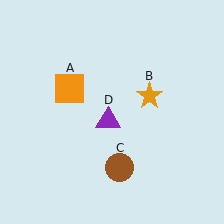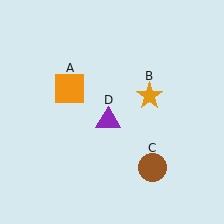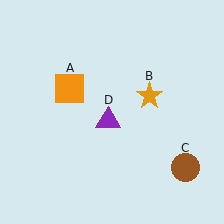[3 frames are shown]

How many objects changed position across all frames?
1 object changed position: brown circle (object C).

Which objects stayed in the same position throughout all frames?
Orange square (object A) and orange star (object B) and purple triangle (object D) remained stationary.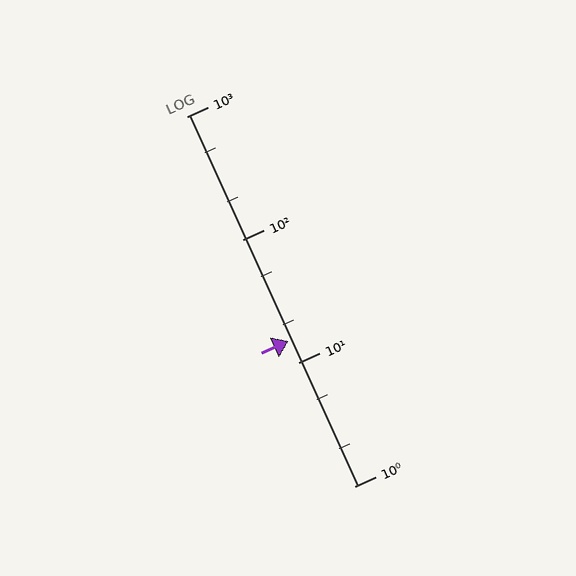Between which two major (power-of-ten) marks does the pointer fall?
The pointer is between 10 and 100.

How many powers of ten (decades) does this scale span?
The scale spans 3 decades, from 1 to 1000.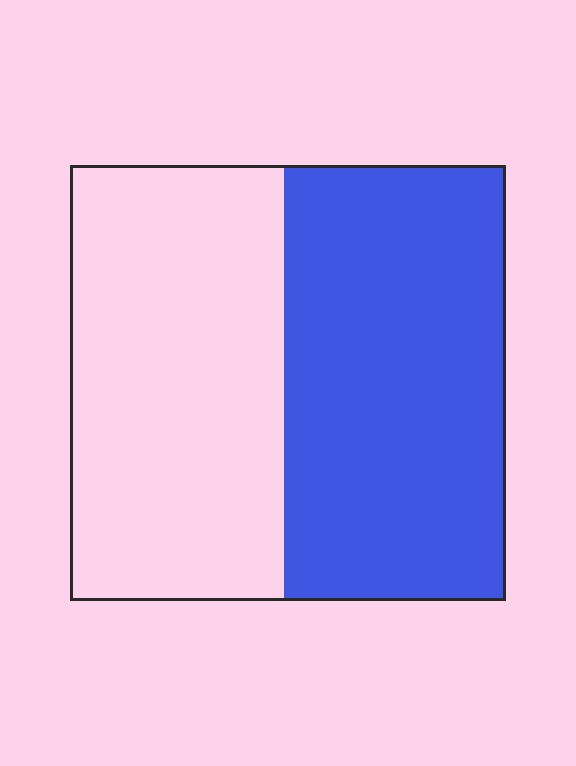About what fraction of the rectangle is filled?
About one half (1/2).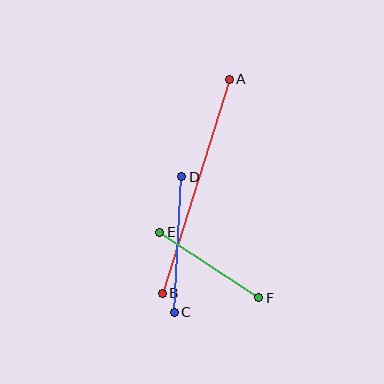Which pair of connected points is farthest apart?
Points A and B are farthest apart.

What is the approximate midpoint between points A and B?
The midpoint is at approximately (196, 186) pixels.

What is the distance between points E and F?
The distance is approximately 119 pixels.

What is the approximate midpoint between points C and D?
The midpoint is at approximately (178, 244) pixels.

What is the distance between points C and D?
The distance is approximately 136 pixels.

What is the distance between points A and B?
The distance is approximately 224 pixels.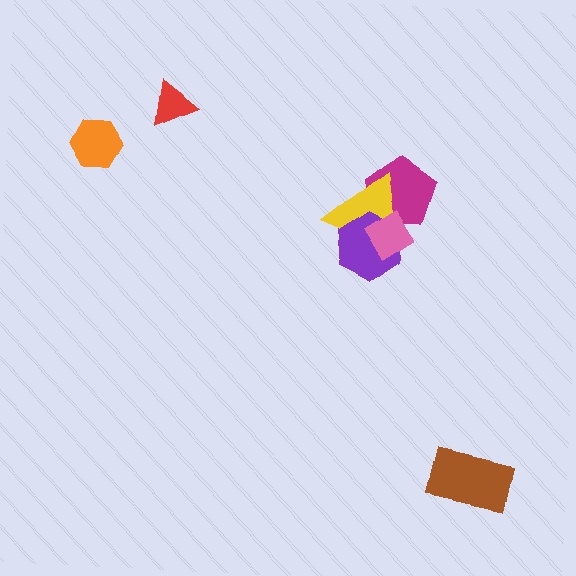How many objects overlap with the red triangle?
0 objects overlap with the red triangle.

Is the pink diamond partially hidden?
No, no other shape covers it.